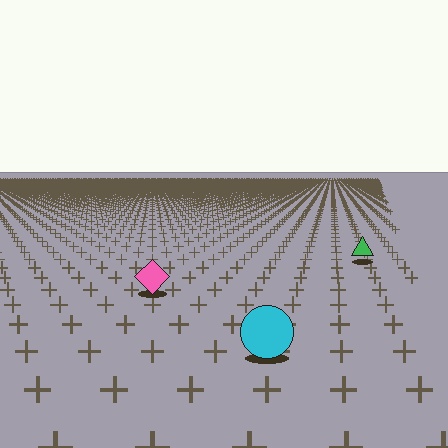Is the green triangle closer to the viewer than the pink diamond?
No. The pink diamond is closer — you can tell from the texture gradient: the ground texture is coarser near it.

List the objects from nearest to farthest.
From nearest to farthest: the cyan circle, the pink diamond, the green triangle.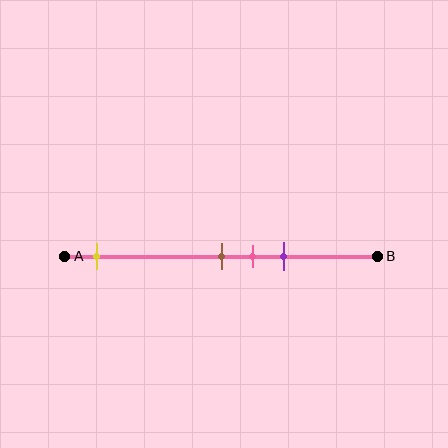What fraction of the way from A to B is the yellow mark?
The yellow mark is approximately 10% (0.1) of the way from A to B.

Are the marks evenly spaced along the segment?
No, the marks are not evenly spaced.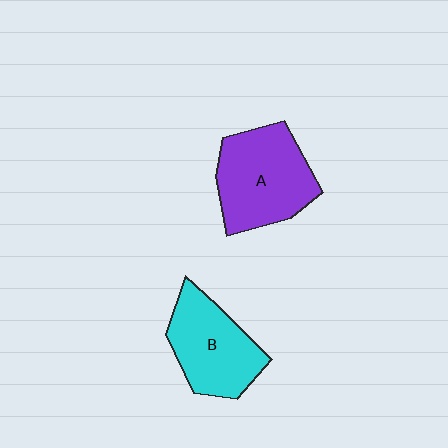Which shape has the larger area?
Shape A (purple).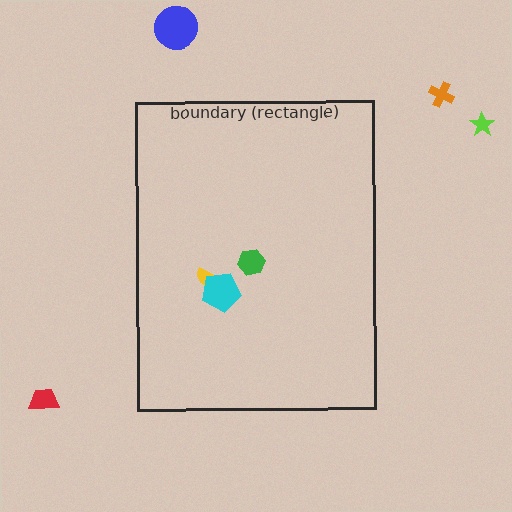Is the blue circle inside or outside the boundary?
Outside.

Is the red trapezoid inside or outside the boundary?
Outside.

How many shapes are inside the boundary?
3 inside, 4 outside.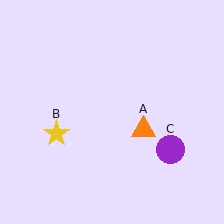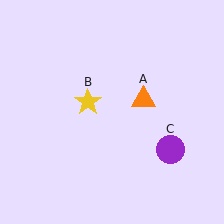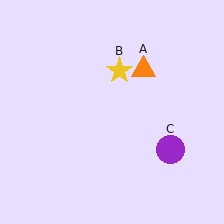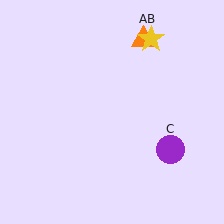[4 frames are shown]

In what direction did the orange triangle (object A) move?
The orange triangle (object A) moved up.